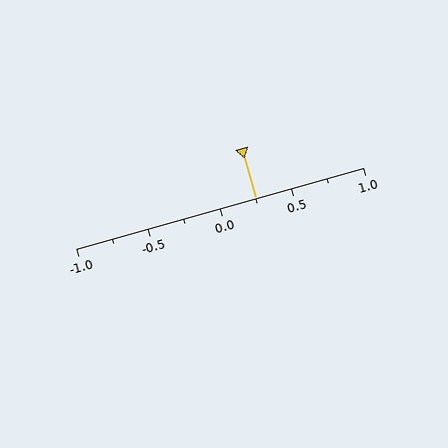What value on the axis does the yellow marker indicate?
The marker indicates approximately 0.25.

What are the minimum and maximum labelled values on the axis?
The axis runs from -1.0 to 1.0.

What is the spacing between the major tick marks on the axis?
The major ticks are spaced 0.5 apart.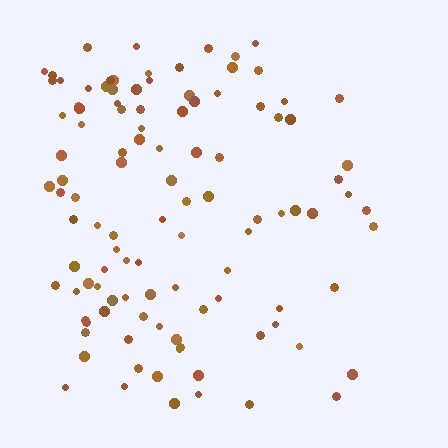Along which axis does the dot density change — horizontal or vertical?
Horizontal.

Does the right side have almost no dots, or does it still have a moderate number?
Still a moderate number, just noticeably fewer than the left.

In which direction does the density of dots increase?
From right to left, with the left side densest.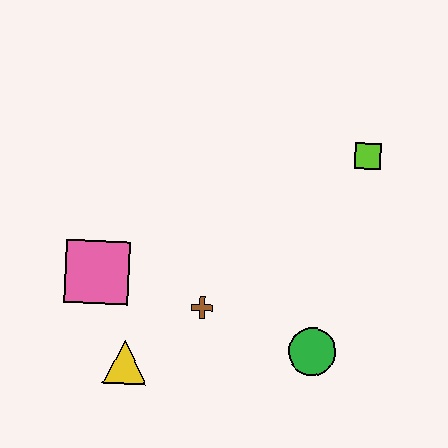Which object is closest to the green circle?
The brown cross is closest to the green circle.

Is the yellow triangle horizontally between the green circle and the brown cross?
No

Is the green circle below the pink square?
Yes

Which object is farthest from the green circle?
The pink square is farthest from the green circle.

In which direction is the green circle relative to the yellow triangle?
The green circle is to the right of the yellow triangle.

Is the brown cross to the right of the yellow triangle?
Yes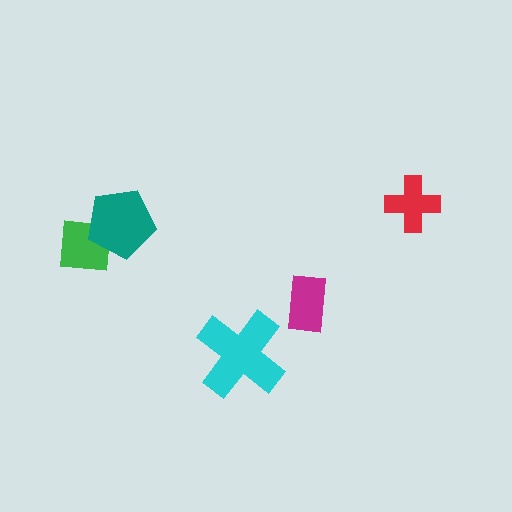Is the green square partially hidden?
Yes, it is partially covered by another shape.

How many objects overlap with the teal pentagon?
1 object overlaps with the teal pentagon.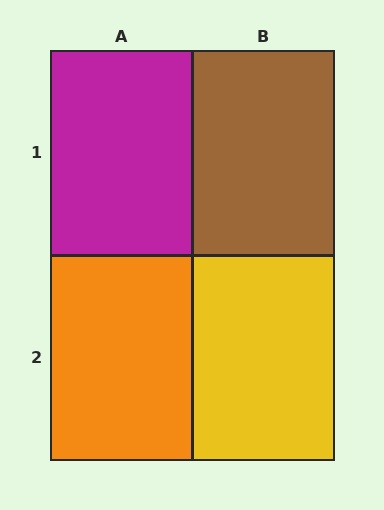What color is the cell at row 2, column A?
Orange.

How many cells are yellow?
1 cell is yellow.